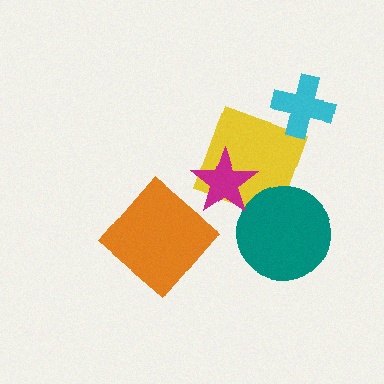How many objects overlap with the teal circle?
1 object overlaps with the teal circle.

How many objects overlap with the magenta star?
1 object overlaps with the magenta star.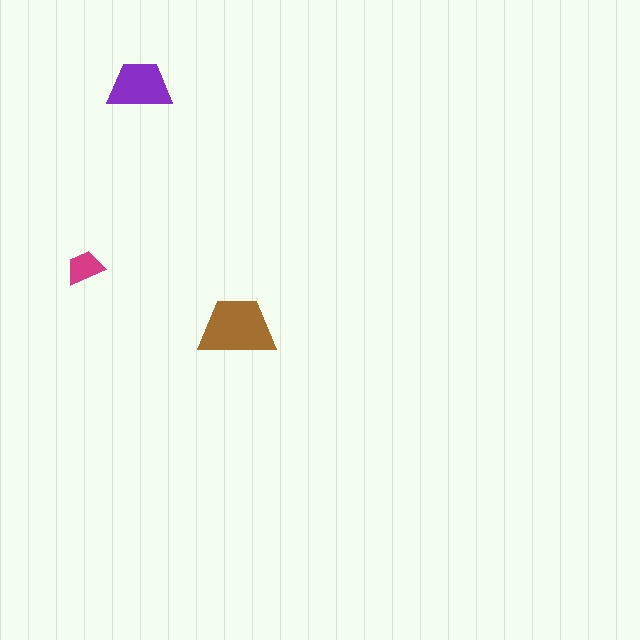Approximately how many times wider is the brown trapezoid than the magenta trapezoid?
About 2 times wider.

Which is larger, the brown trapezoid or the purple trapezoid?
The brown one.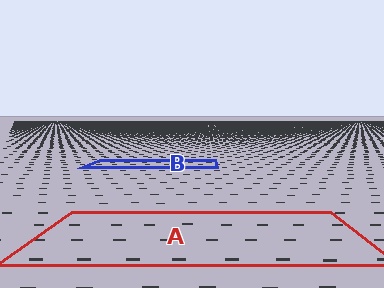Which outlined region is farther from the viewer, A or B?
Region B is farther from the viewer — the texture elements inside it appear smaller and more densely packed.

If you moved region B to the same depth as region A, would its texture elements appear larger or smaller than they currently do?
They would appear larger. At a closer depth, the same texture elements are projected at a bigger on-screen size.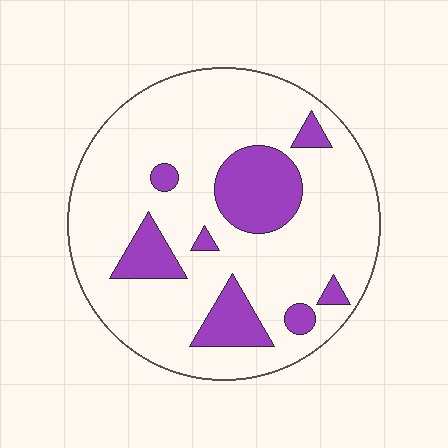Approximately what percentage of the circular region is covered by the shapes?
Approximately 20%.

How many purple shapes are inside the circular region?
8.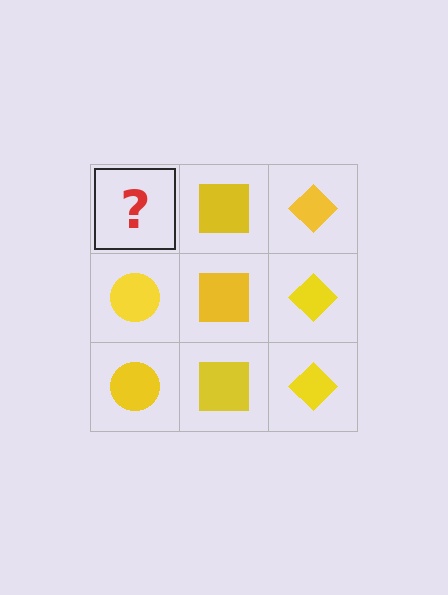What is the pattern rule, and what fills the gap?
The rule is that each column has a consistent shape. The gap should be filled with a yellow circle.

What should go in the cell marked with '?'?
The missing cell should contain a yellow circle.